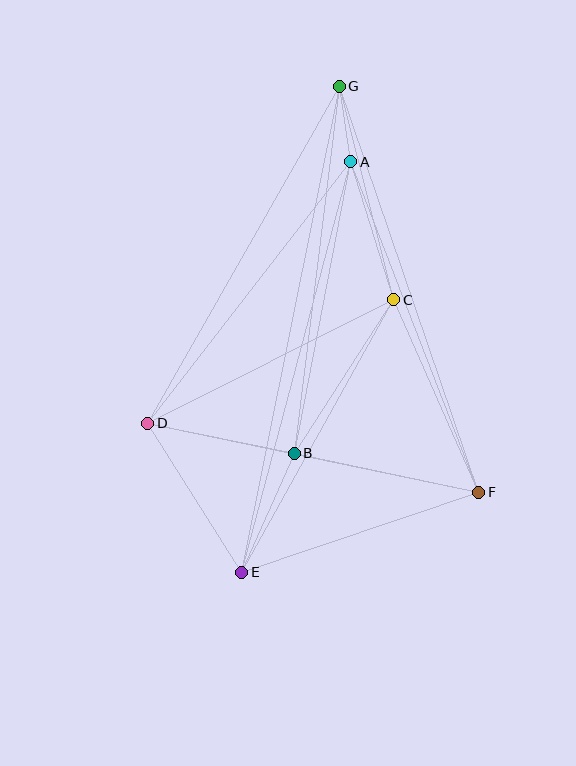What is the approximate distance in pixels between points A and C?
The distance between A and C is approximately 144 pixels.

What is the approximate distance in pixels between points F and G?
The distance between F and G is approximately 429 pixels.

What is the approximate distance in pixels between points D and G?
The distance between D and G is approximately 388 pixels.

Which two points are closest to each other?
Points A and G are closest to each other.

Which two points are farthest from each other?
Points E and G are farthest from each other.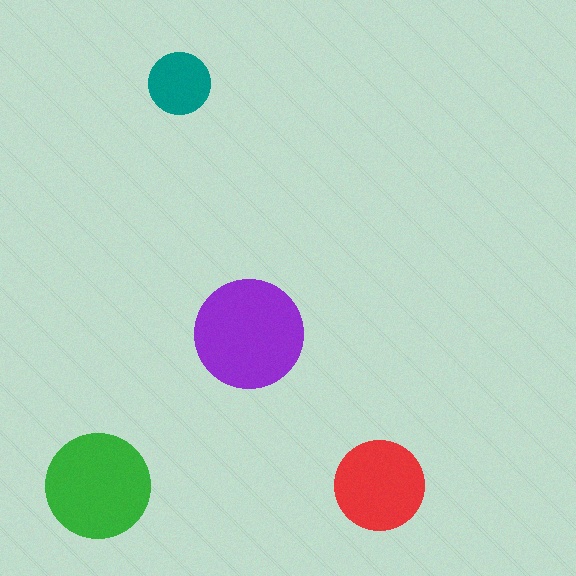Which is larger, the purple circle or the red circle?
The purple one.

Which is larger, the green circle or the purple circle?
The purple one.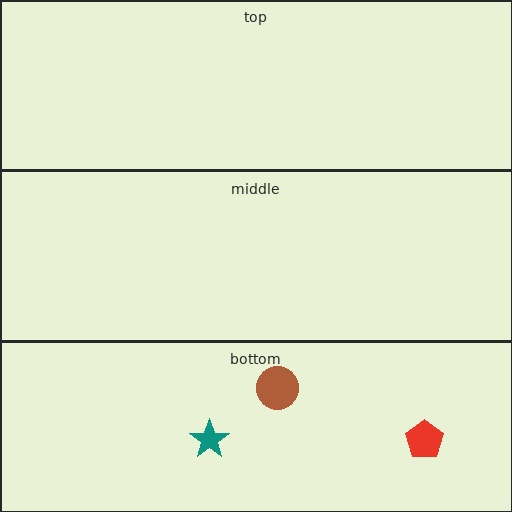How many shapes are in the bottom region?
3.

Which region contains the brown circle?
The bottom region.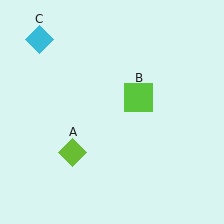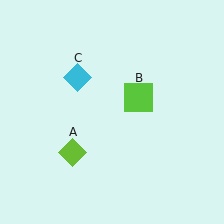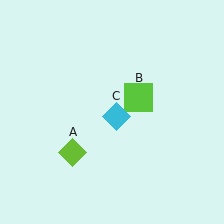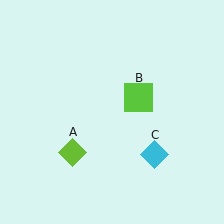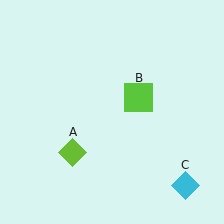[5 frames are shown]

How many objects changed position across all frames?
1 object changed position: cyan diamond (object C).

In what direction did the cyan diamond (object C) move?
The cyan diamond (object C) moved down and to the right.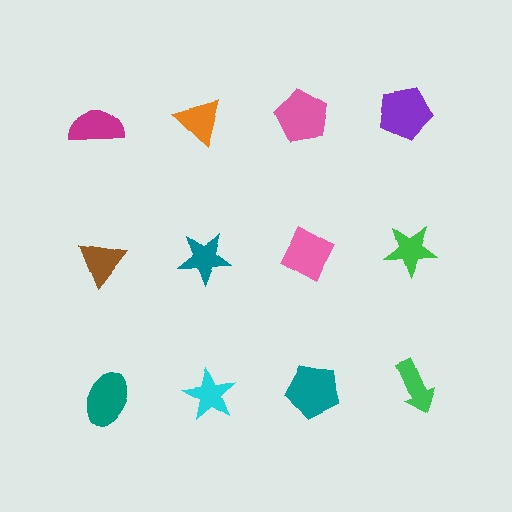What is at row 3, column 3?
A teal pentagon.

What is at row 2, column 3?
A pink diamond.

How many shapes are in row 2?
4 shapes.